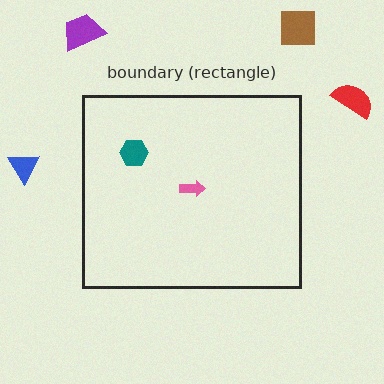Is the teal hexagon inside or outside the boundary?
Inside.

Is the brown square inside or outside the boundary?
Outside.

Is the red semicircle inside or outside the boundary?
Outside.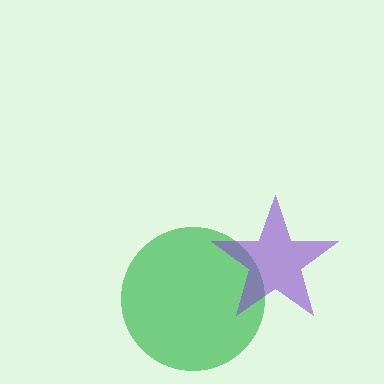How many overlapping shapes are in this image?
There are 2 overlapping shapes in the image.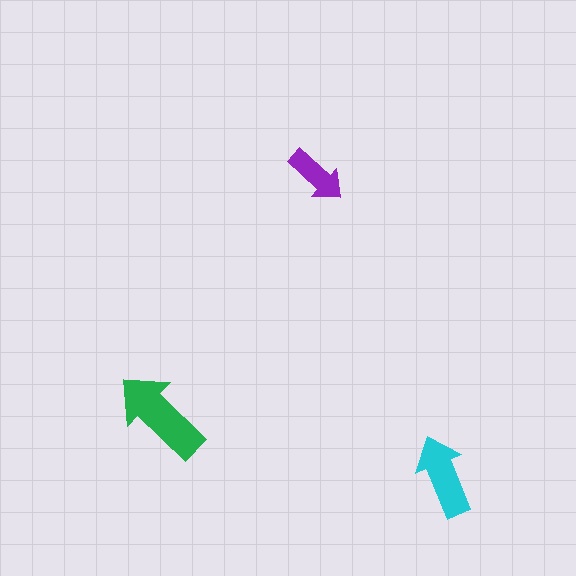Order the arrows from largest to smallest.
the green one, the cyan one, the purple one.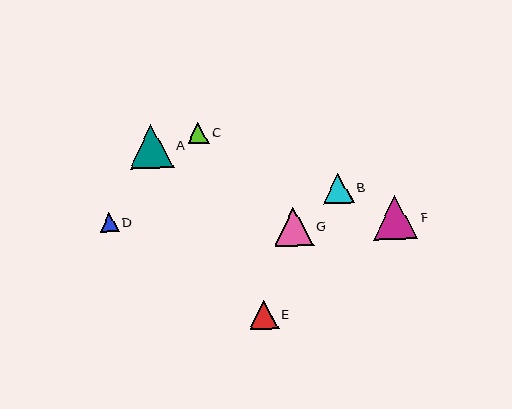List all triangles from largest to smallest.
From largest to smallest: F, A, G, B, E, C, D.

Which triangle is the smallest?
Triangle D is the smallest with a size of approximately 18 pixels.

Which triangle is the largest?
Triangle F is the largest with a size of approximately 44 pixels.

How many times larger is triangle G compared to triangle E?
Triangle G is approximately 1.3 times the size of triangle E.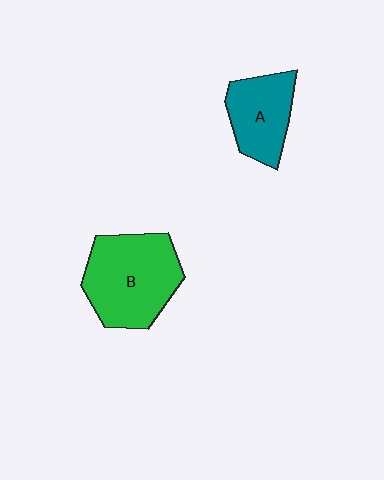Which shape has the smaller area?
Shape A (teal).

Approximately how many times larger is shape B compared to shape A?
Approximately 1.5 times.